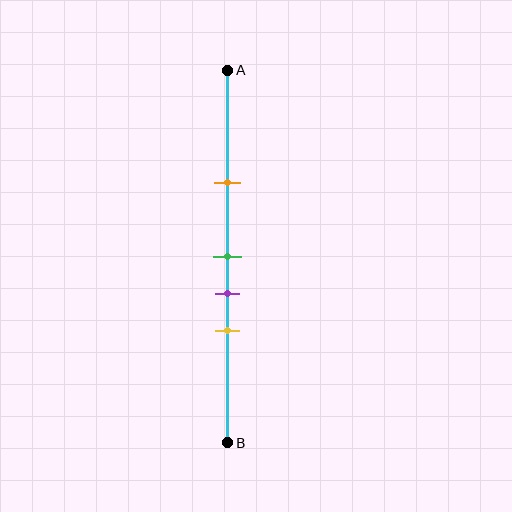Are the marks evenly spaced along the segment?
No, the marks are not evenly spaced.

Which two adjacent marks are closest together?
The green and purple marks are the closest adjacent pair.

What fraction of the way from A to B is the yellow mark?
The yellow mark is approximately 70% (0.7) of the way from A to B.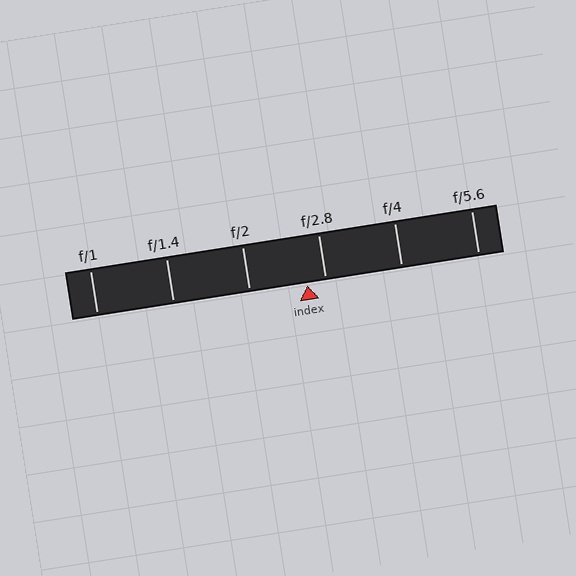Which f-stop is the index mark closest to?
The index mark is closest to f/2.8.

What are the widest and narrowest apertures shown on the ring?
The widest aperture shown is f/1 and the narrowest is f/5.6.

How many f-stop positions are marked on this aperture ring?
There are 6 f-stop positions marked.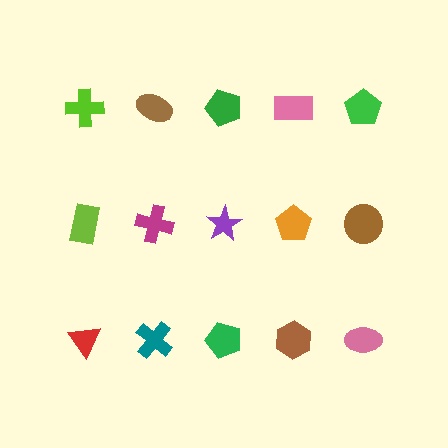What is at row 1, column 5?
A green pentagon.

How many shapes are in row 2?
5 shapes.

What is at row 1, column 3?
A green pentagon.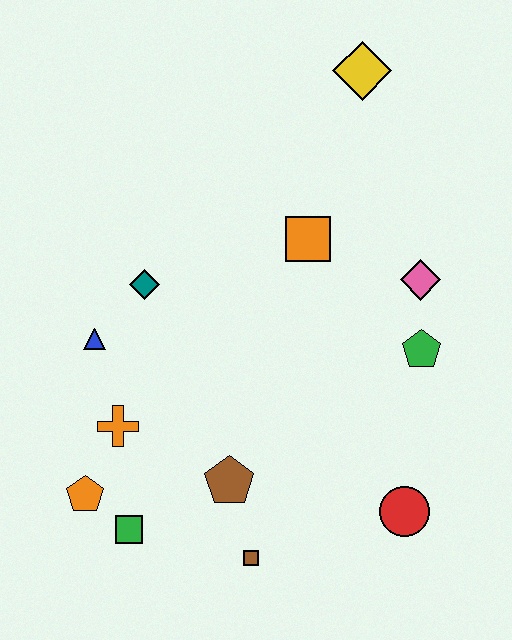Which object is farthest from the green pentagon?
The orange pentagon is farthest from the green pentagon.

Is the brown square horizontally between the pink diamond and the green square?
Yes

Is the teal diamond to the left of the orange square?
Yes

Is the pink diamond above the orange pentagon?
Yes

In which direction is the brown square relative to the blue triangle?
The brown square is below the blue triangle.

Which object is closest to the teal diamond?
The blue triangle is closest to the teal diamond.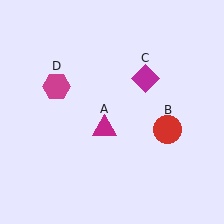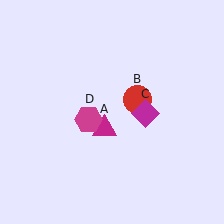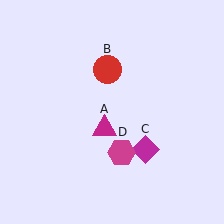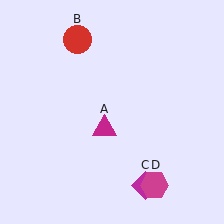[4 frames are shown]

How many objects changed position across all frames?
3 objects changed position: red circle (object B), magenta diamond (object C), magenta hexagon (object D).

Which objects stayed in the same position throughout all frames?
Magenta triangle (object A) remained stationary.